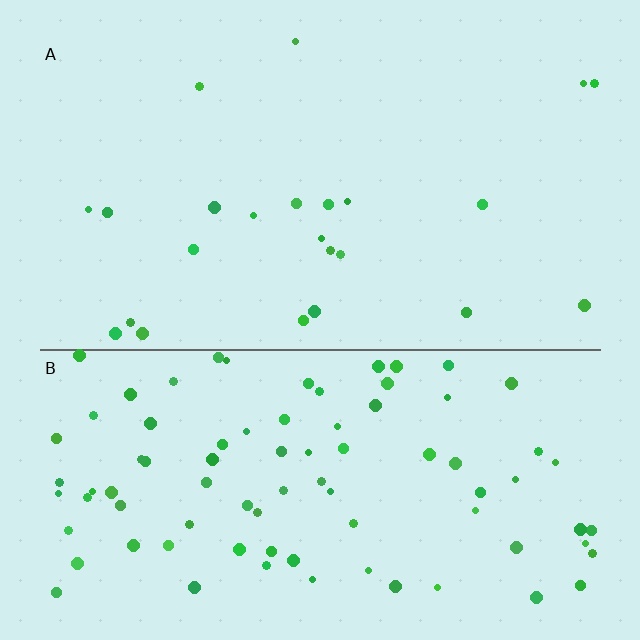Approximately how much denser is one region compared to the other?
Approximately 3.7× — region B over region A.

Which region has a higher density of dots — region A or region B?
B (the bottom).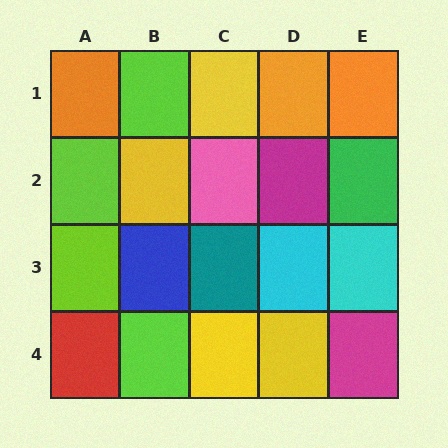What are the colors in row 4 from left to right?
Red, lime, yellow, yellow, magenta.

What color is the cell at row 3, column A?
Lime.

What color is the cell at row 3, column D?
Cyan.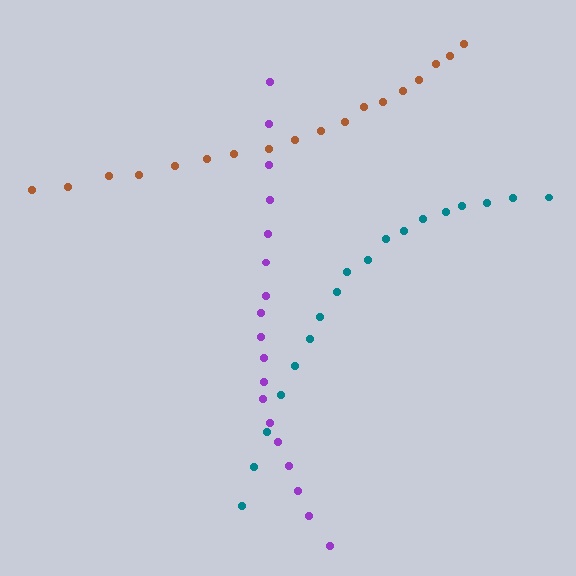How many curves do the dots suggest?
There are 3 distinct paths.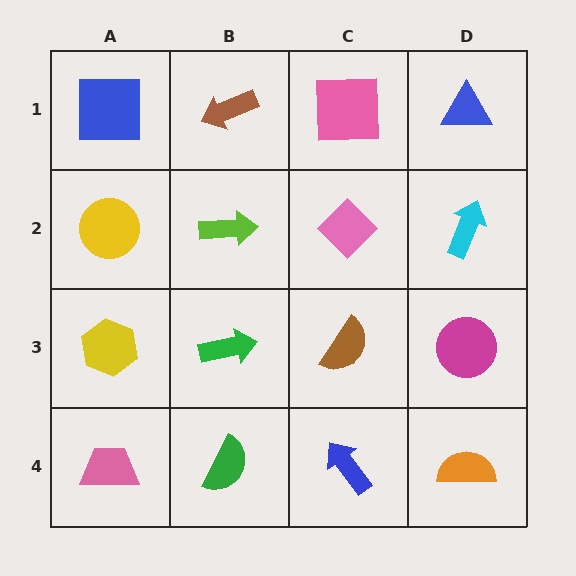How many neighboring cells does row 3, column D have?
3.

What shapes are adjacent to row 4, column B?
A green arrow (row 3, column B), a pink trapezoid (row 4, column A), a blue arrow (row 4, column C).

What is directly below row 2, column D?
A magenta circle.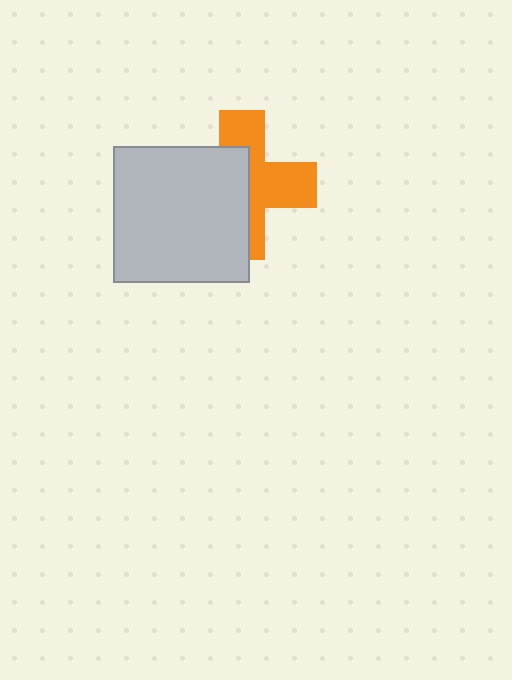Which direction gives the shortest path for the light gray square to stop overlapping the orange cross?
Moving left gives the shortest separation.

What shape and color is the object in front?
The object in front is a light gray square.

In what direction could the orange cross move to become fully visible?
The orange cross could move right. That would shift it out from behind the light gray square entirely.